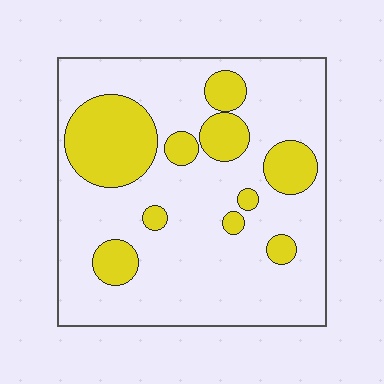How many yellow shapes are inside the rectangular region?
10.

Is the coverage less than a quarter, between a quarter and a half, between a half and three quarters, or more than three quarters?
Less than a quarter.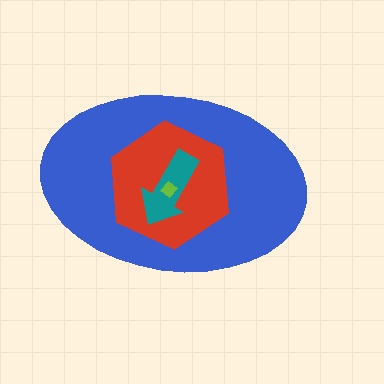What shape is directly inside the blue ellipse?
The red hexagon.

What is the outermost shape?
The blue ellipse.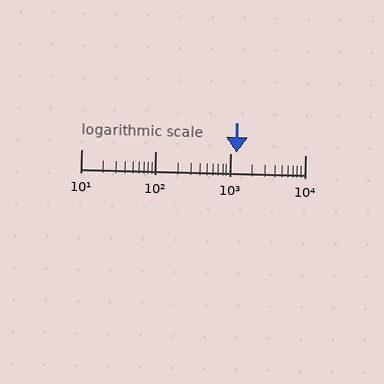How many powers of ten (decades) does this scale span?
The scale spans 3 decades, from 10 to 10000.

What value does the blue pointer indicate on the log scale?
The pointer indicates approximately 1200.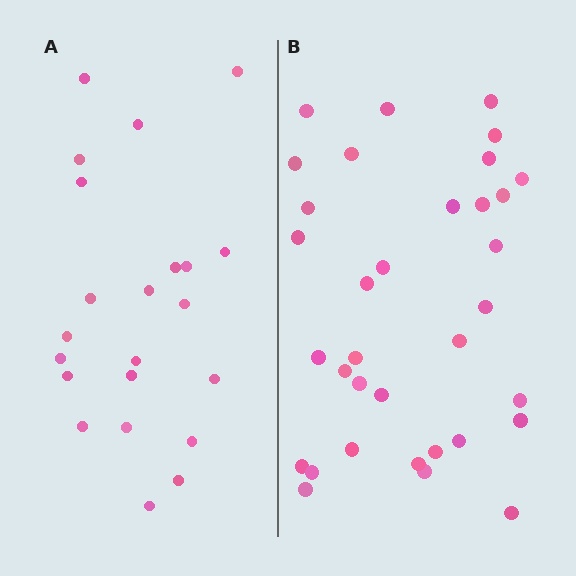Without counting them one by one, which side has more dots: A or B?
Region B (the right region) has more dots.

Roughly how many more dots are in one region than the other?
Region B has roughly 12 or so more dots than region A.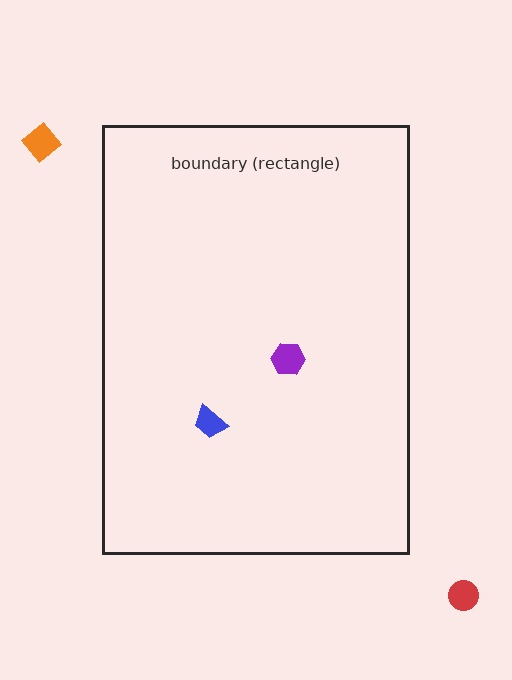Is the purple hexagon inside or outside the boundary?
Inside.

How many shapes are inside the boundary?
2 inside, 2 outside.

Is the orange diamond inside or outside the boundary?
Outside.